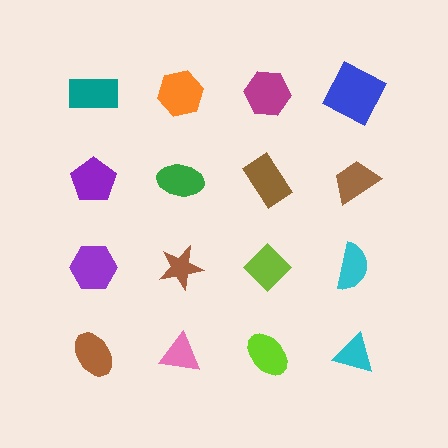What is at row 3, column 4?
A cyan semicircle.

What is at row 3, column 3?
A lime diamond.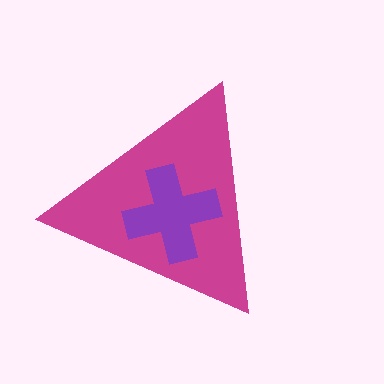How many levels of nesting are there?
2.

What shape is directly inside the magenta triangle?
The purple cross.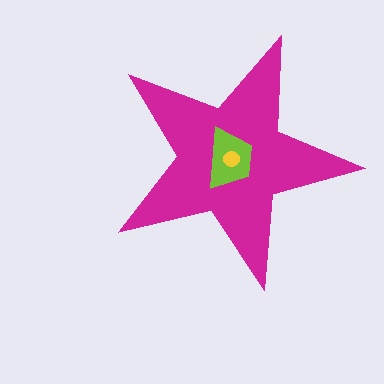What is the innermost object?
The yellow circle.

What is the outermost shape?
The magenta star.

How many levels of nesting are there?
3.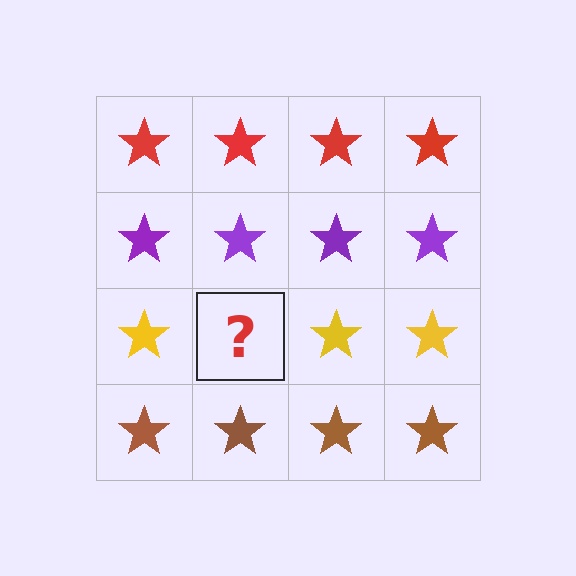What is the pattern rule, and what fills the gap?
The rule is that each row has a consistent color. The gap should be filled with a yellow star.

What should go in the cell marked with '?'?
The missing cell should contain a yellow star.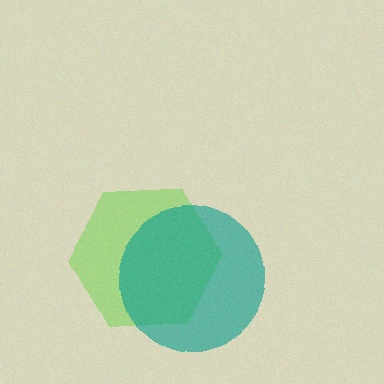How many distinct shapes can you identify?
There are 2 distinct shapes: a lime hexagon, a teal circle.